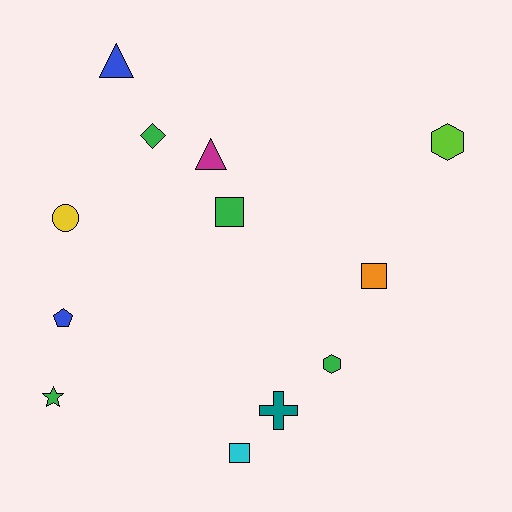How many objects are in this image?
There are 12 objects.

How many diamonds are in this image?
There is 1 diamond.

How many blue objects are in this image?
There are 2 blue objects.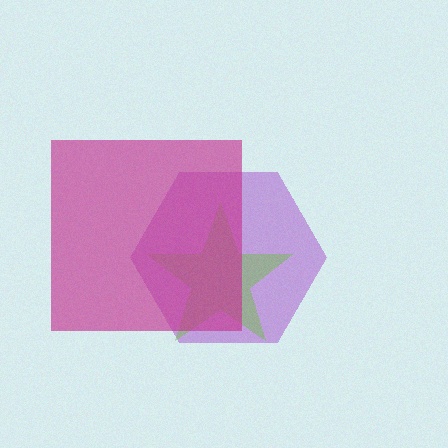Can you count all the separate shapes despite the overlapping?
Yes, there are 3 separate shapes.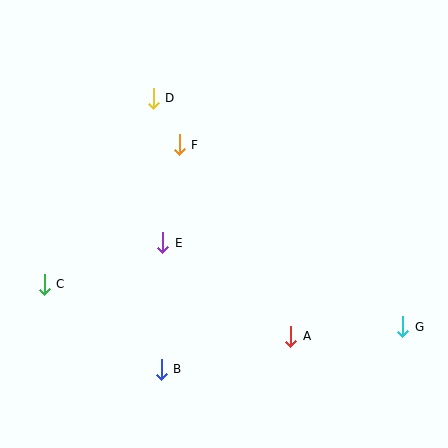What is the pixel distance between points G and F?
The distance between G and F is 288 pixels.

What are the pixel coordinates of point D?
Point D is at (153, 98).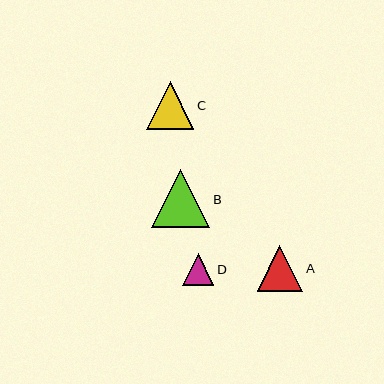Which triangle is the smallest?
Triangle D is the smallest with a size of approximately 31 pixels.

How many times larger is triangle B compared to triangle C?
Triangle B is approximately 1.2 times the size of triangle C.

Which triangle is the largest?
Triangle B is the largest with a size of approximately 58 pixels.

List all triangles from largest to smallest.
From largest to smallest: B, C, A, D.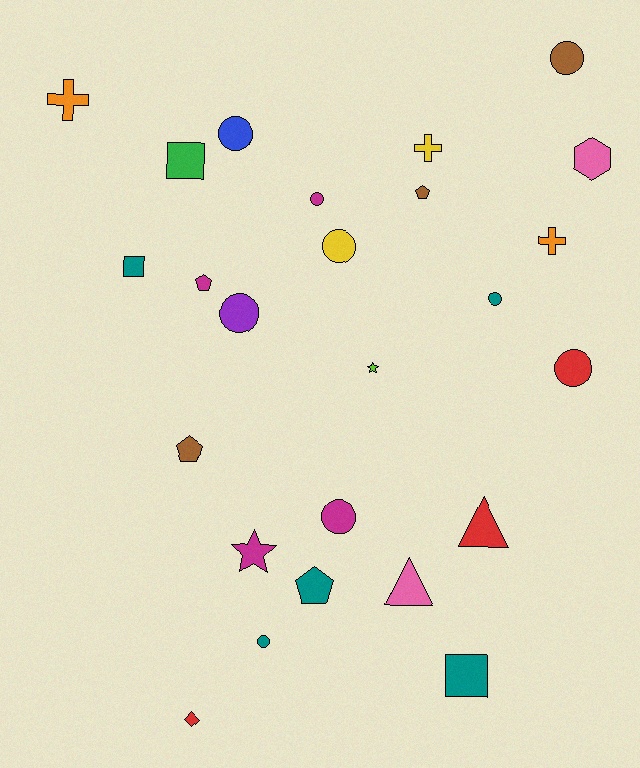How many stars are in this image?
There are 2 stars.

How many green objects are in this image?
There is 1 green object.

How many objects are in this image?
There are 25 objects.